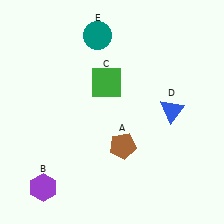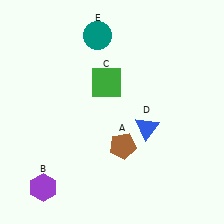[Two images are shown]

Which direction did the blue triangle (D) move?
The blue triangle (D) moved left.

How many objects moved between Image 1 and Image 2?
1 object moved between the two images.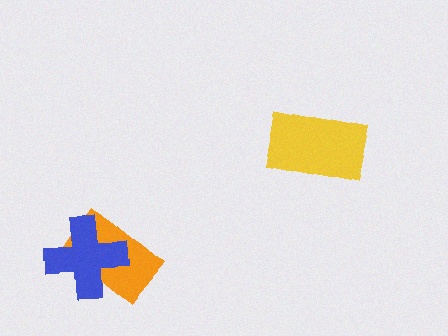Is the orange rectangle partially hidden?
Yes, it is partially covered by another shape.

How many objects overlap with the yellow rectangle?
0 objects overlap with the yellow rectangle.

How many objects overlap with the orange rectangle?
1 object overlaps with the orange rectangle.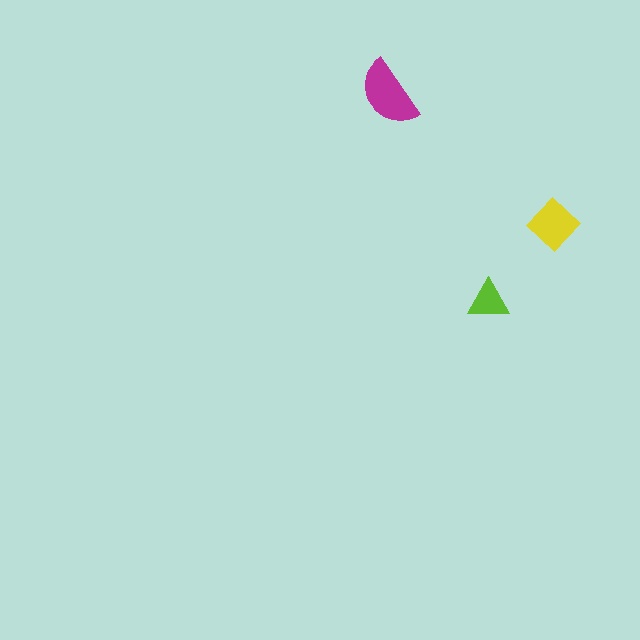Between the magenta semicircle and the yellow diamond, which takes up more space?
The magenta semicircle.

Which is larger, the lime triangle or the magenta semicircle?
The magenta semicircle.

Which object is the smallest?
The lime triangle.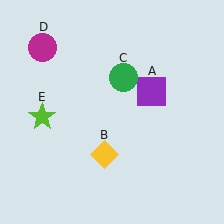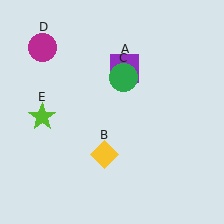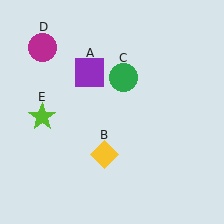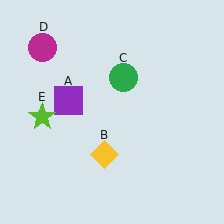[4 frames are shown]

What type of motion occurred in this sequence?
The purple square (object A) rotated counterclockwise around the center of the scene.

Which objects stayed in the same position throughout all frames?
Yellow diamond (object B) and green circle (object C) and magenta circle (object D) and lime star (object E) remained stationary.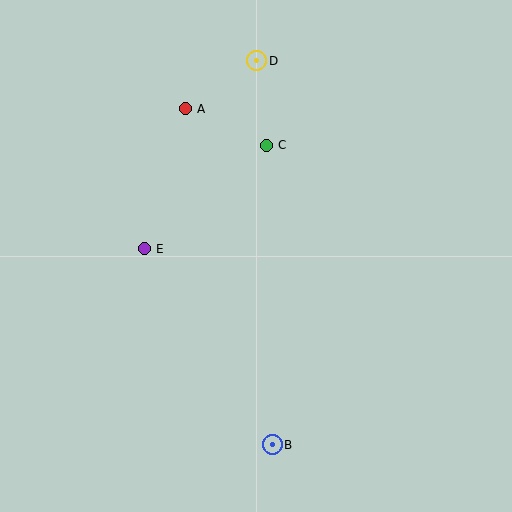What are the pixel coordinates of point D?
Point D is at (257, 61).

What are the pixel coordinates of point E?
Point E is at (144, 249).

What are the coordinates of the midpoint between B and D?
The midpoint between B and D is at (265, 253).